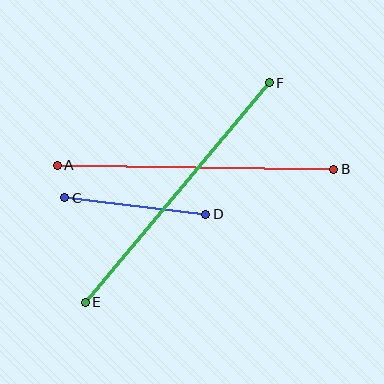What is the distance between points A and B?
The distance is approximately 277 pixels.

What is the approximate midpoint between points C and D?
The midpoint is at approximately (135, 206) pixels.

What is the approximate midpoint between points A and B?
The midpoint is at approximately (196, 167) pixels.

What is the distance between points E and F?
The distance is approximately 287 pixels.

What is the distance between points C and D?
The distance is approximately 142 pixels.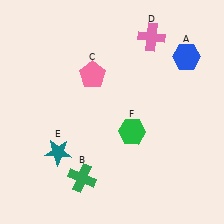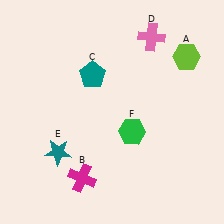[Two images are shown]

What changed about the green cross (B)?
In Image 1, B is green. In Image 2, it changed to magenta.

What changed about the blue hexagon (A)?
In Image 1, A is blue. In Image 2, it changed to lime.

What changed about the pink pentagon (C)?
In Image 1, C is pink. In Image 2, it changed to teal.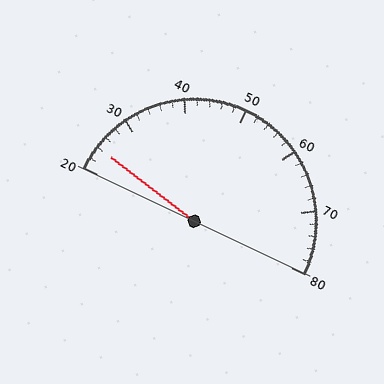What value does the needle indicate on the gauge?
The needle indicates approximately 24.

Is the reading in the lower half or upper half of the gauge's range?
The reading is in the lower half of the range (20 to 80).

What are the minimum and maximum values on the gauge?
The gauge ranges from 20 to 80.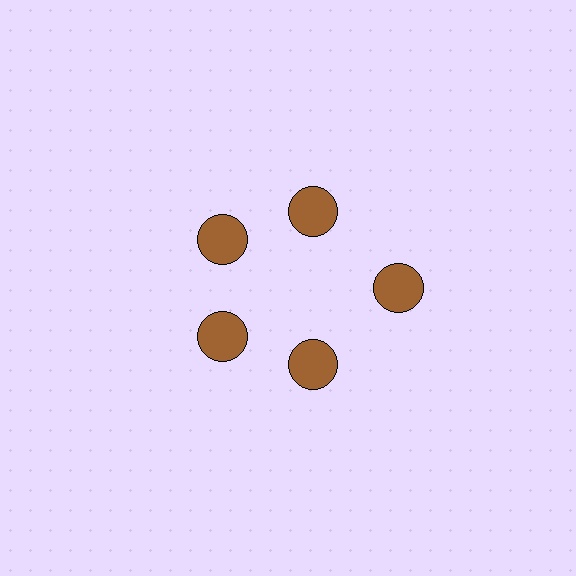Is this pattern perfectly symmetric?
No. The 5 brown circles are arranged in a ring, but one element near the 3 o'clock position is pushed outward from the center, breaking the 5-fold rotational symmetry.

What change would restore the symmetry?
The symmetry would be restored by moving it inward, back onto the ring so that all 5 circles sit at equal angles and equal distance from the center.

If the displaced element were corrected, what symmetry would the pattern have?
It would have 5-fold rotational symmetry — the pattern would map onto itself every 72 degrees.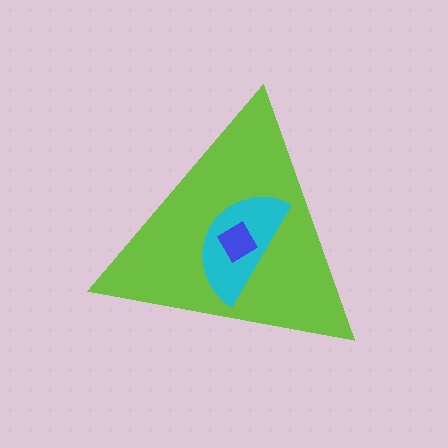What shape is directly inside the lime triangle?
The cyan semicircle.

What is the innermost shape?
The blue diamond.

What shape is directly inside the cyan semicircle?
The blue diamond.